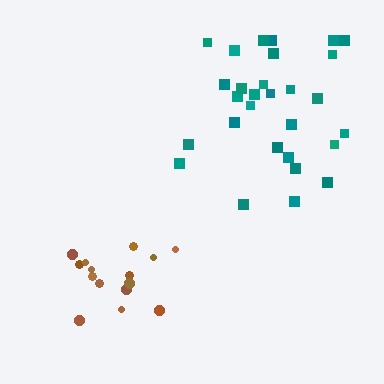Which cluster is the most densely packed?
Brown.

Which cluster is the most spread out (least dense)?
Teal.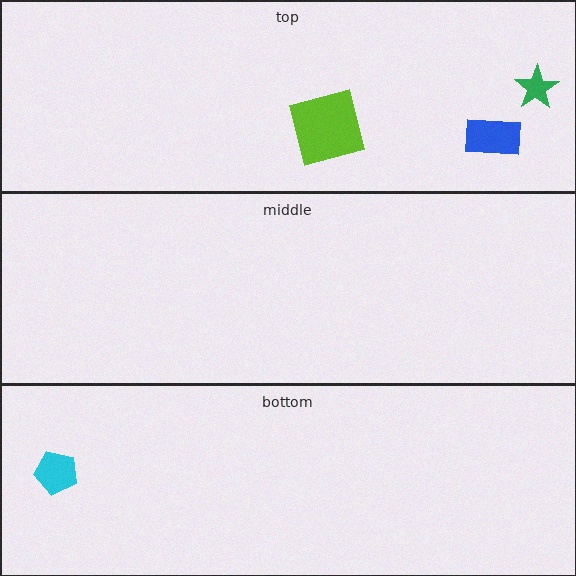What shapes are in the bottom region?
The cyan pentagon.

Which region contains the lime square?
The top region.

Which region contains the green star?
The top region.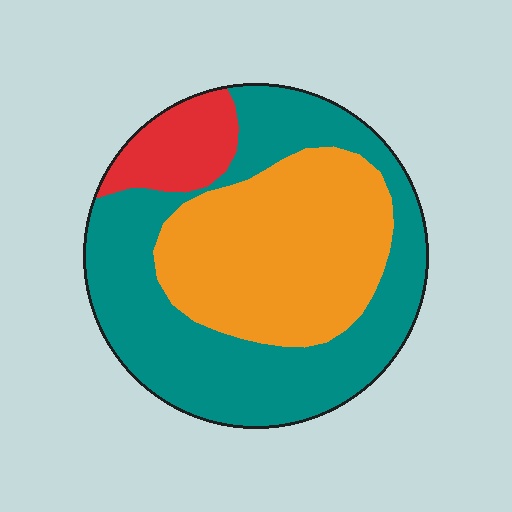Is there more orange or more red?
Orange.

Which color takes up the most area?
Teal, at roughly 50%.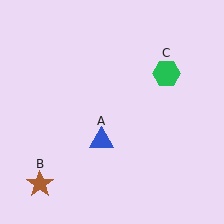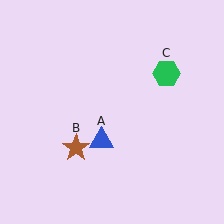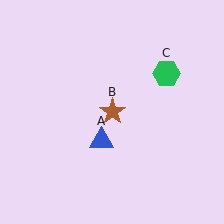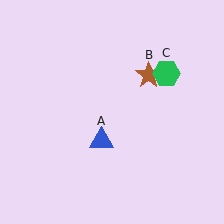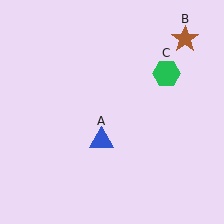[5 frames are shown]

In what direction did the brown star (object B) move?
The brown star (object B) moved up and to the right.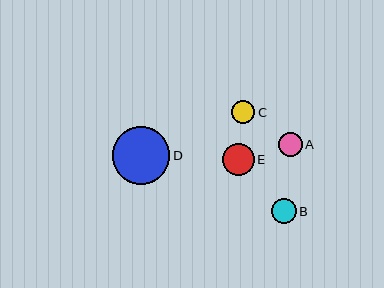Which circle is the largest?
Circle D is the largest with a size of approximately 57 pixels.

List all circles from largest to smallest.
From largest to smallest: D, E, B, A, C.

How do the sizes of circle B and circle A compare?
Circle B and circle A are approximately the same size.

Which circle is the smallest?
Circle C is the smallest with a size of approximately 23 pixels.